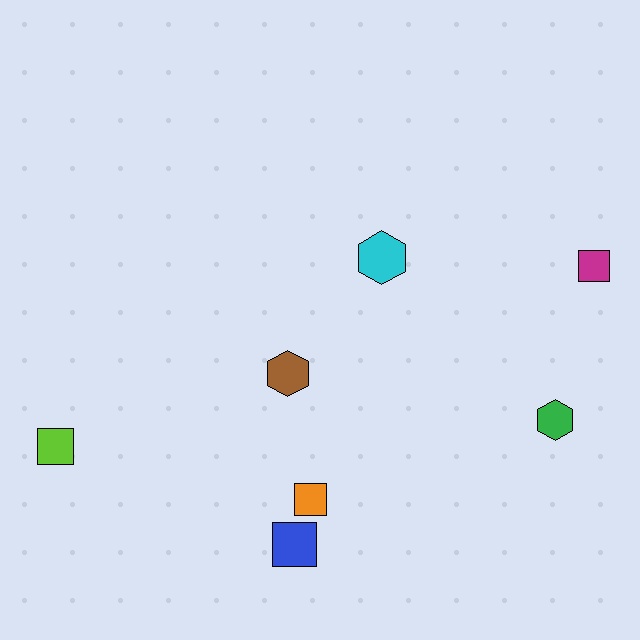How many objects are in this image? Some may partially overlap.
There are 7 objects.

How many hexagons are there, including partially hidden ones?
There are 3 hexagons.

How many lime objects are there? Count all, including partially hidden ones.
There is 1 lime object.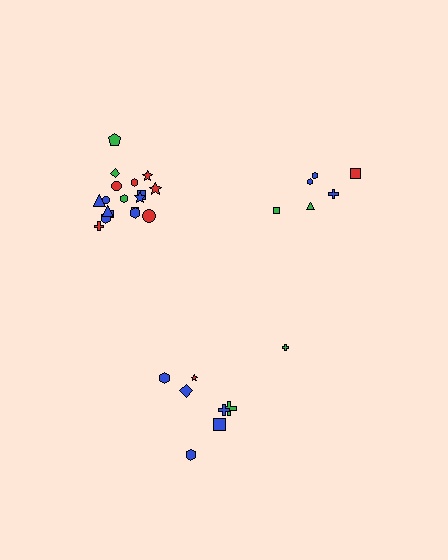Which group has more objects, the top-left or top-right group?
The top-left group.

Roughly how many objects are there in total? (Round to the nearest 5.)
Roughly 30 objects in total.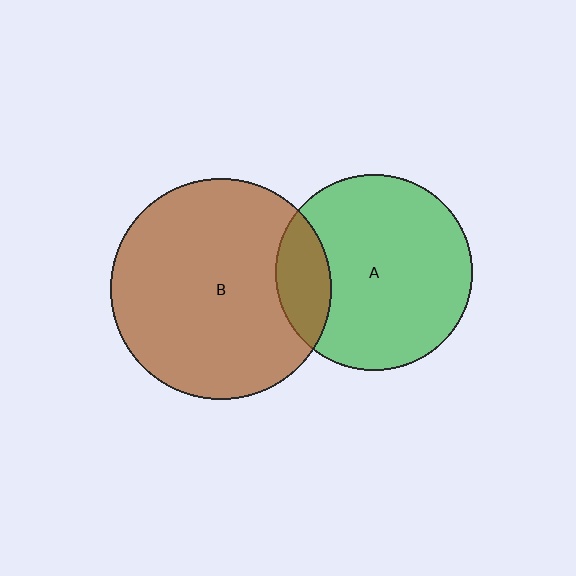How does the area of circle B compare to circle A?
Approximately 1.3 times.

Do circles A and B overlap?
Yes.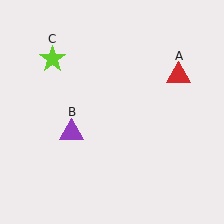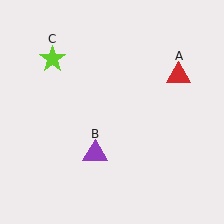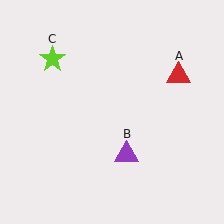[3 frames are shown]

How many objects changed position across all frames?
1 object changed position: purple triangle (object B).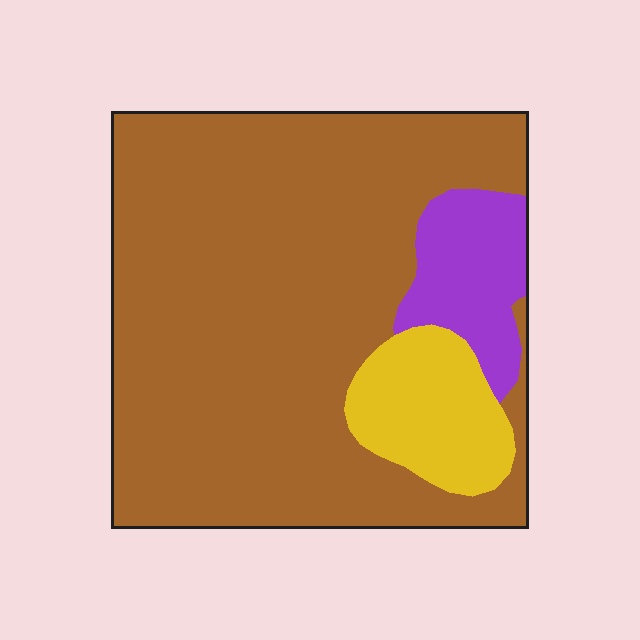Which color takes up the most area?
Brown, at roughly 80%.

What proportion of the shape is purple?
Purple takes up less than a sixth of the shape.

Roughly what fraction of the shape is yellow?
Yellow takes up about one eighth (1/8) of the shape.